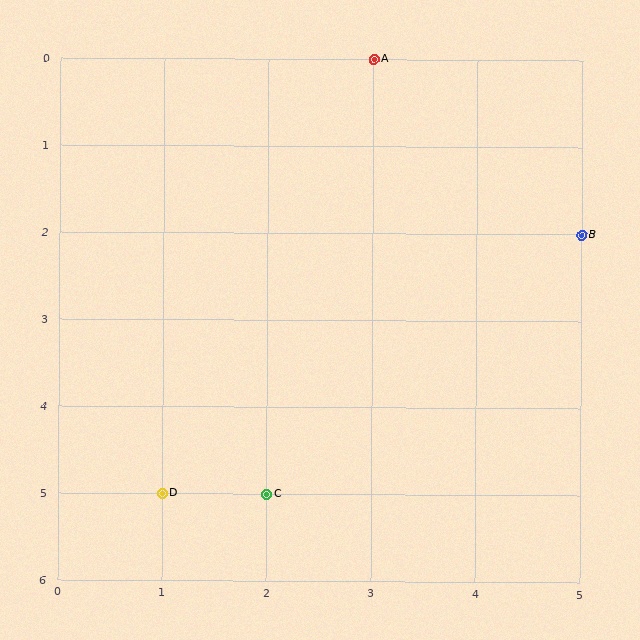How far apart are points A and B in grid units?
Points A and B are 2 columns and 2 rows apart (about 2.8 grid units diagonally).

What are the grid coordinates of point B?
Point B is at grid coordinates (5, 2).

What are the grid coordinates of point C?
Point C is at grid coordinates (2, 5).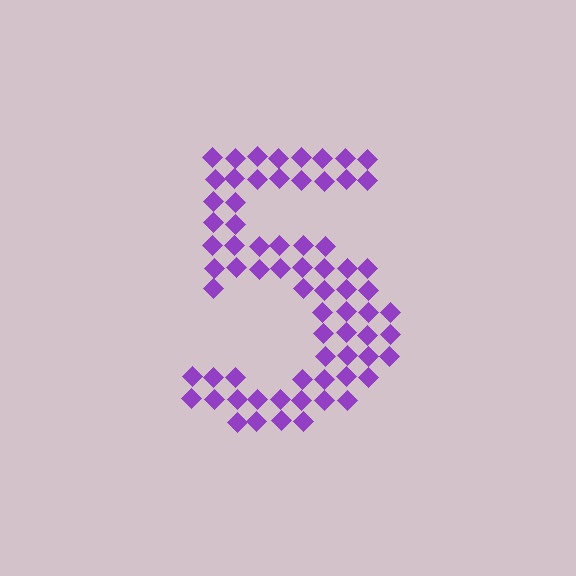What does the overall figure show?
The overall figure shows the digit 5.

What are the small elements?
The small elements are diamonds.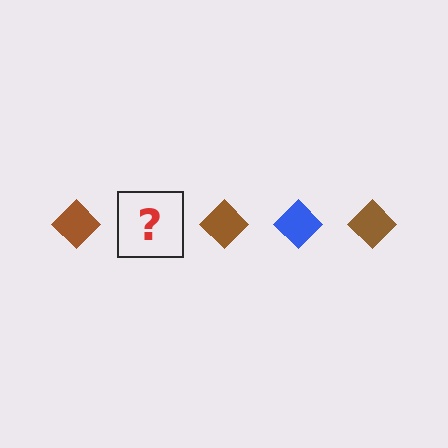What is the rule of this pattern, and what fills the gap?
The rule is that the pattern cycles through brown, blue diamonds. The gap should be filled with a blue diamond.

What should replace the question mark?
The question mark should be replaced with a blue diamond.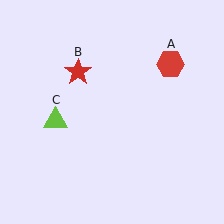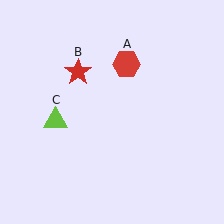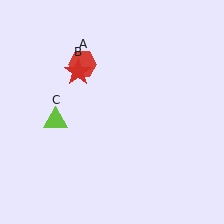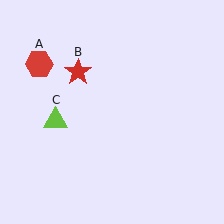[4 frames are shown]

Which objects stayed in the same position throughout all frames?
Red star (object B) and lime triangle (object C) remained stationary.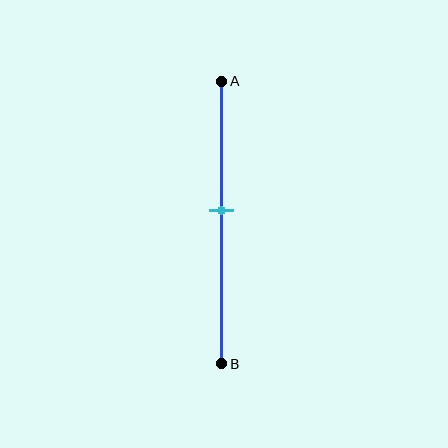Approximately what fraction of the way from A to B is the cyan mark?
The cyan mark is approximately 45% of the way from A to B.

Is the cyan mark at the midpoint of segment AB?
No, the mark is at about 45% from A, not at the 50% midpoint.